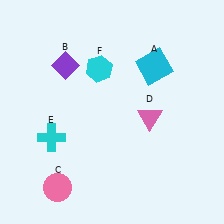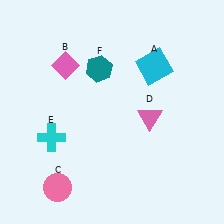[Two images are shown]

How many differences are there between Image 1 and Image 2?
There are 2 differences between the two images.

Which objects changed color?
B changed from purple to pink. F changed from cyan to teal.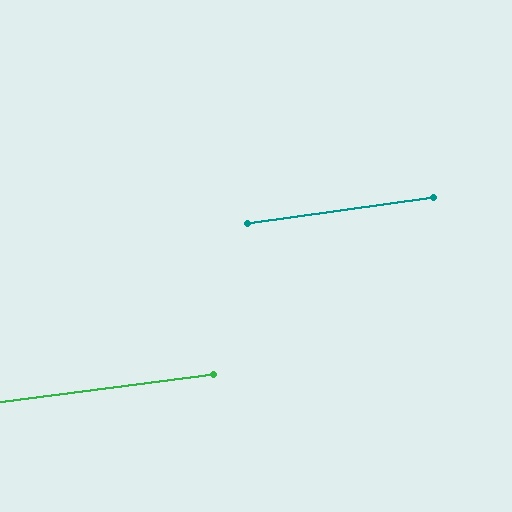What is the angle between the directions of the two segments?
Approximately 1 degree.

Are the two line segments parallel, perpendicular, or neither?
Parallel — their directions differ by only 0.6°.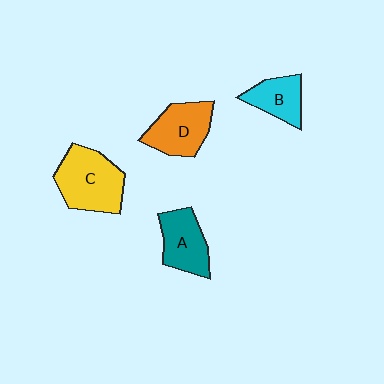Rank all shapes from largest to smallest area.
From largest to smallest: C (yellow), D (orange), A (teal), B (cyan).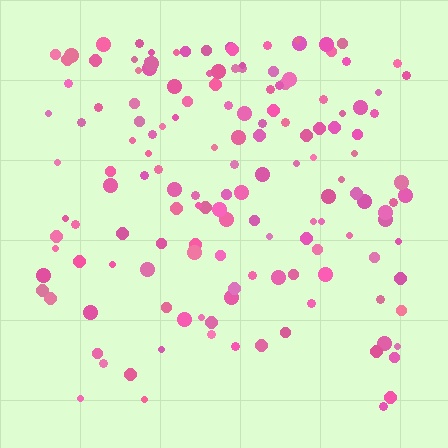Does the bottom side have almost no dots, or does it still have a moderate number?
Still a moderate number, just noticeably fewer than the top.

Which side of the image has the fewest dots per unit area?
The bottom.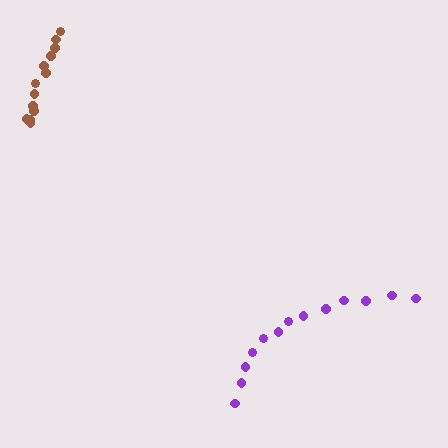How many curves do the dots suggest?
There are 2 distinct paths.